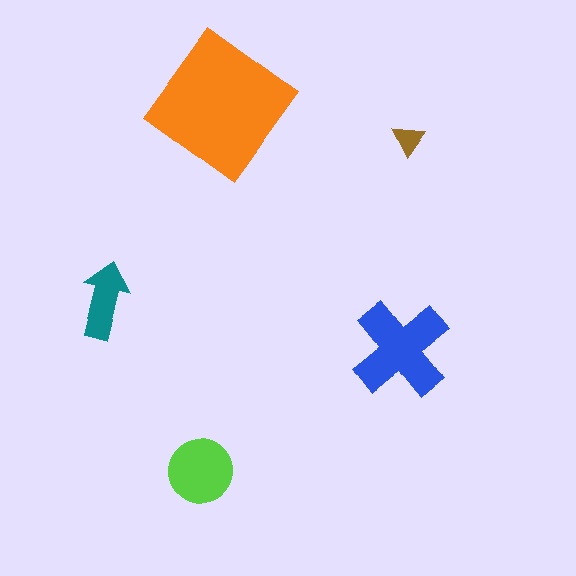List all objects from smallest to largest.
The brown triangle, the teal arrow, the lime circle, the blue cross, the orange diamond.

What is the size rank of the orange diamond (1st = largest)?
1st.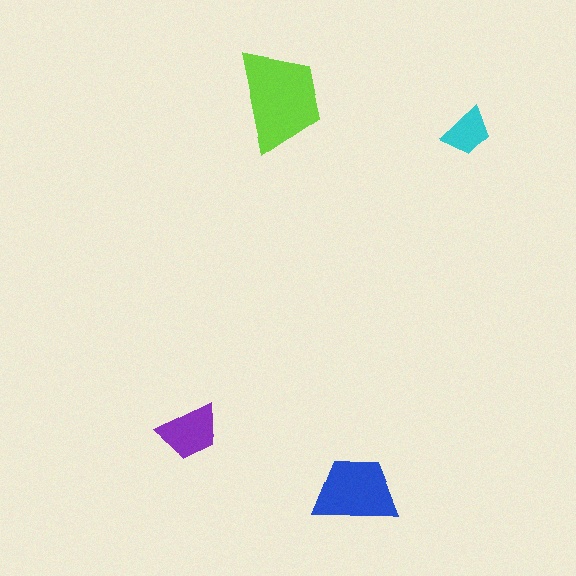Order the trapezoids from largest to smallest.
the lime one, the blue one, the purple one, the cyan one.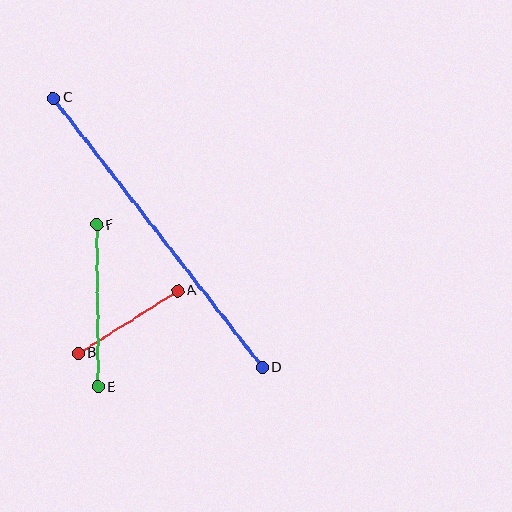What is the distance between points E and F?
The distance is approximately 162 pixels.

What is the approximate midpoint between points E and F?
The midpoint is at approximately (97, 306) pixels.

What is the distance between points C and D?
The distance is approximately 341 pixels.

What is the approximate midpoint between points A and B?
The midpoint is at approximately (128, 322) pixels.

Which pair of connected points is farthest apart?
Points C and D are farthest apart.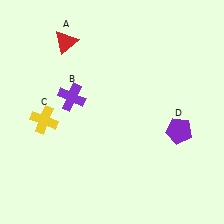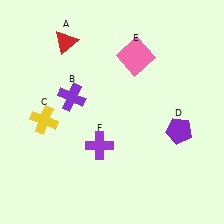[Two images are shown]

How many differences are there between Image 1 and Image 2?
There are 2 differences between the two images.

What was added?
A pink square (E), a purple cross (F) were added in Image 2.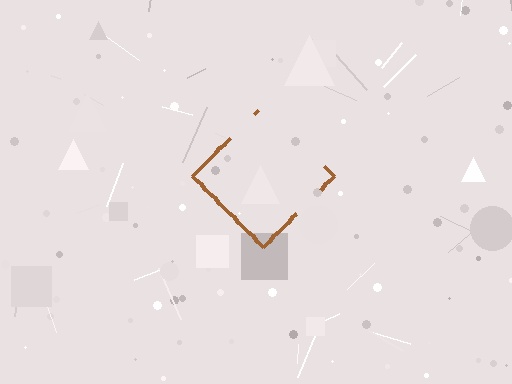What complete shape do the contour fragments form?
The contour fragments form a diamond.